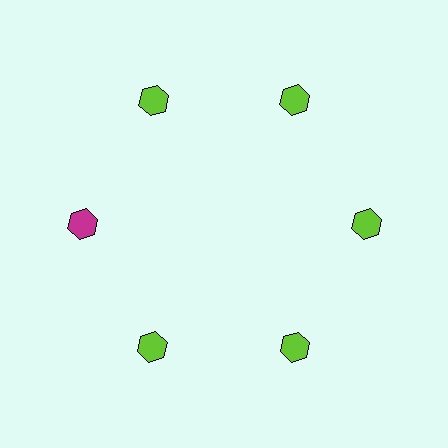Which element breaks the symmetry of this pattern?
The magenta hexagon at roughly the 9 o'clock position breaks the symmetry. All other shapes are lime hexagons.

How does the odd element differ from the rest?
It has a different color: magenta instead of lime.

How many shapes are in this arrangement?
There are 6 shapes arranged in a ring pattern.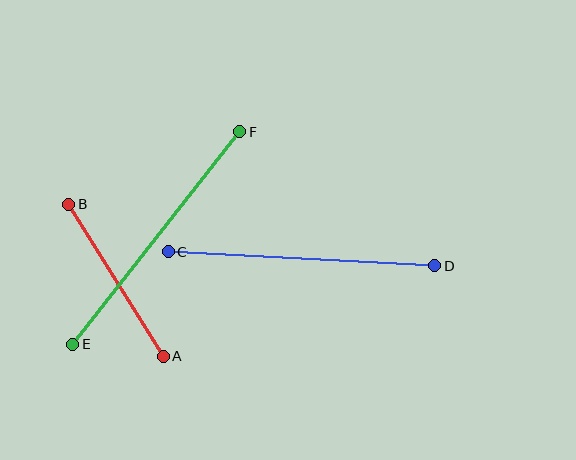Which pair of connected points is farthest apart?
Points E and F are farthest apart.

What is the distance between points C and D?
The distance is approximately 267 pixels.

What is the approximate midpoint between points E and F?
The midpoint is at approximately (156, 238) pixels.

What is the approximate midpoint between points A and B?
The midpoint is at approximately (116, 280) pixels.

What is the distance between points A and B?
The distance is approximately 179 pixels.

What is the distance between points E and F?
The distance is approximately 271 pixels.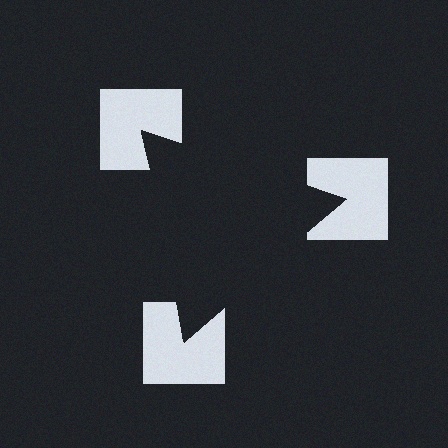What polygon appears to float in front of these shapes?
An illusory triangle — its edges are inferred from the aligned wedge cuts in the notched squares, not physically drawn.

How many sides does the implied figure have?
3 sides.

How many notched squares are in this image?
There are 3 — one at each vertex of the illusory triangle.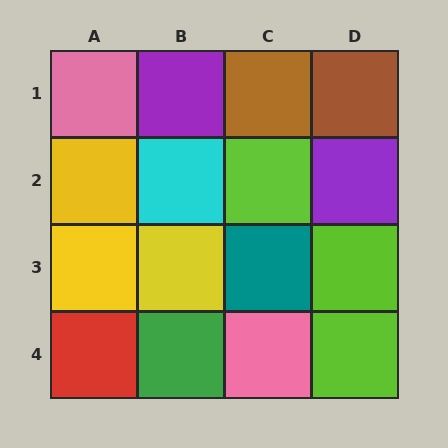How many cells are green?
1 cell is green.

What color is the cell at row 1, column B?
Purple.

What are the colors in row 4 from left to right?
Red, green, pink, lime.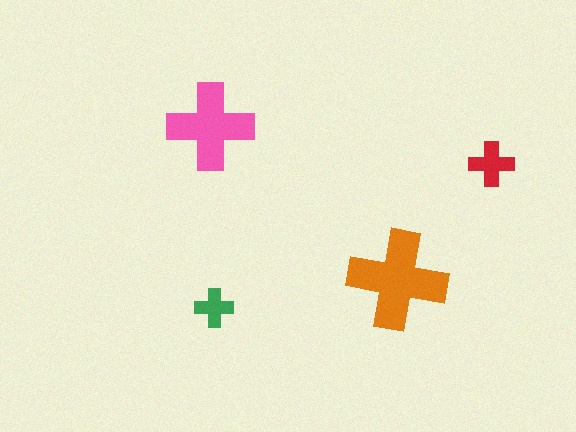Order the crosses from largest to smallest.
the orange one, the pink one, the red one, the green one.